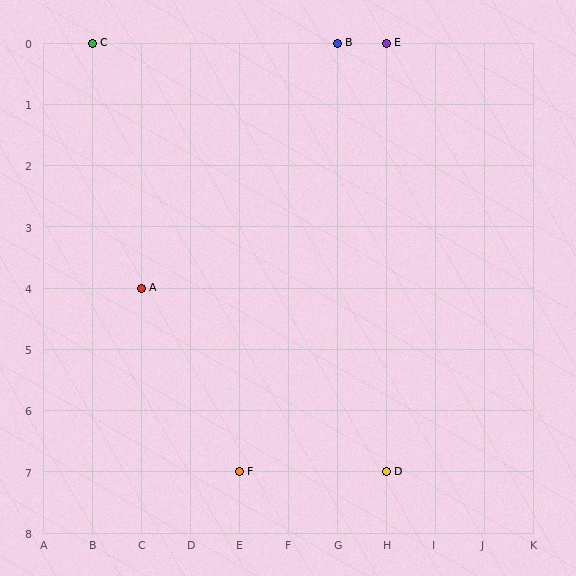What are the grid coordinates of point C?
Point C is at grid coordinates (B, 0).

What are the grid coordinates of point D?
Point D is at grid coordinates (H, 7).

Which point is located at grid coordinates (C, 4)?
Point A is at (C, 4).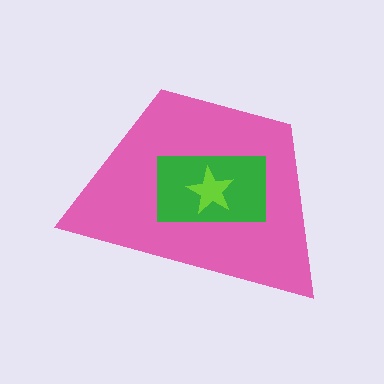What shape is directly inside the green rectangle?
The lime star.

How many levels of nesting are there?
3.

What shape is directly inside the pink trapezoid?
The green rectangle.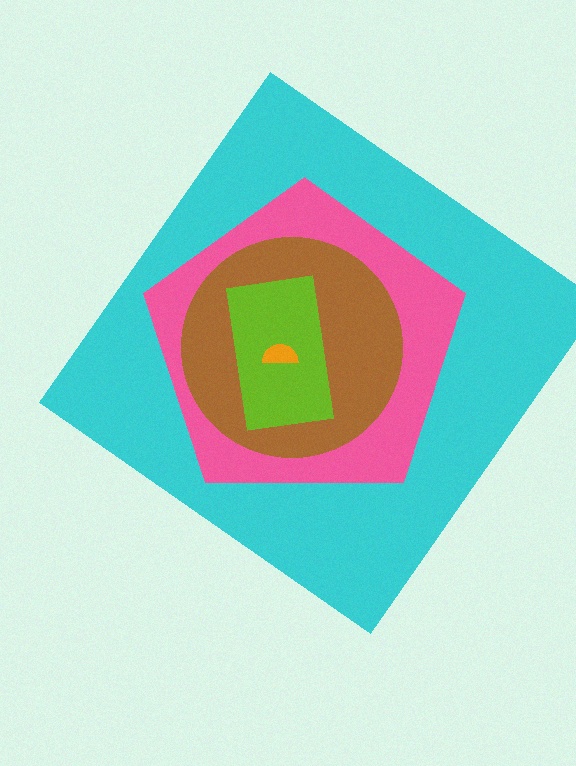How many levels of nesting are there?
5.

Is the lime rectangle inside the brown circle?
Yes.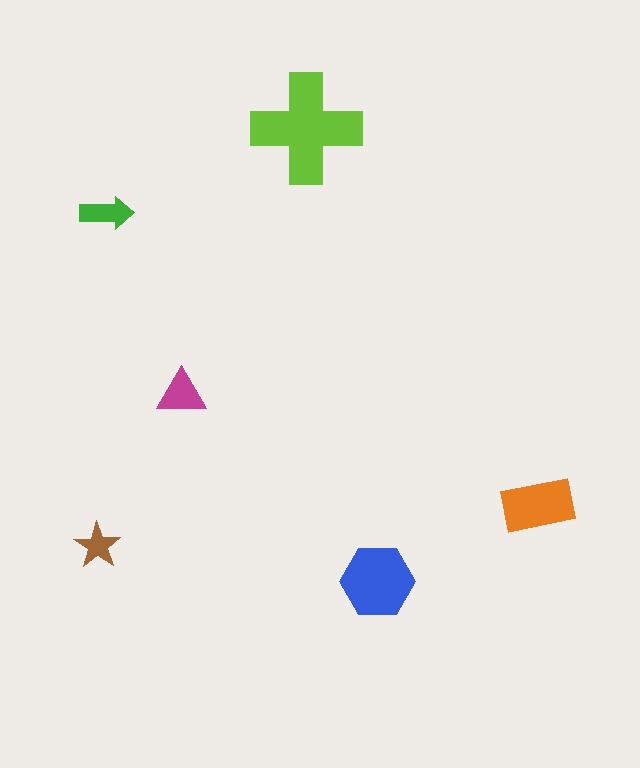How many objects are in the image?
There are 6 objects in the image.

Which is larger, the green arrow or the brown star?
The green arrow.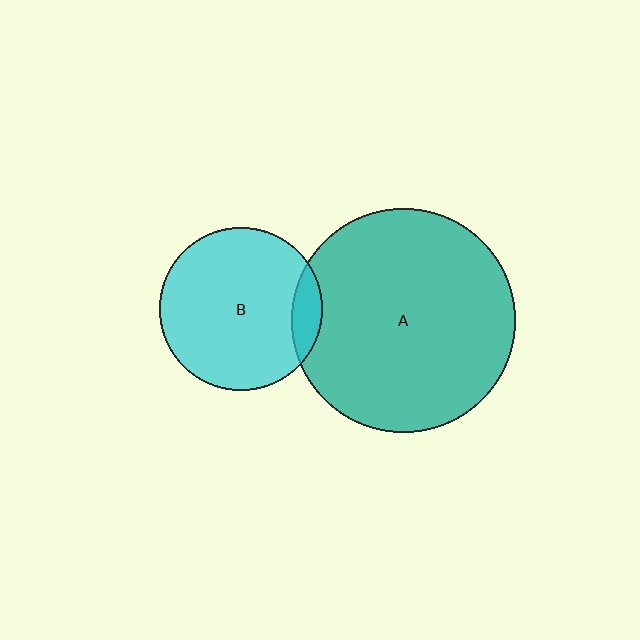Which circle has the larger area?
Circle A (teal).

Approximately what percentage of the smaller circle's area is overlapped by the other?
Approximately 10%.